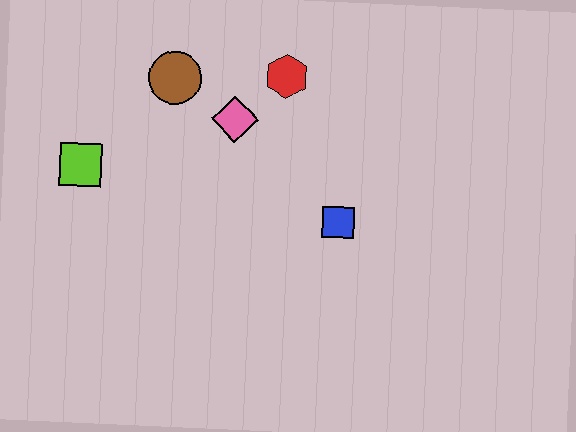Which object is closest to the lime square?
The brown circle is closest to the lime square.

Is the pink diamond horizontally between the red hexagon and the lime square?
Yes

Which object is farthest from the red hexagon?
The lime square is farthest from the red hexagon.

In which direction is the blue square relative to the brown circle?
The blue square is to the right of the brown circle.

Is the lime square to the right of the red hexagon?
No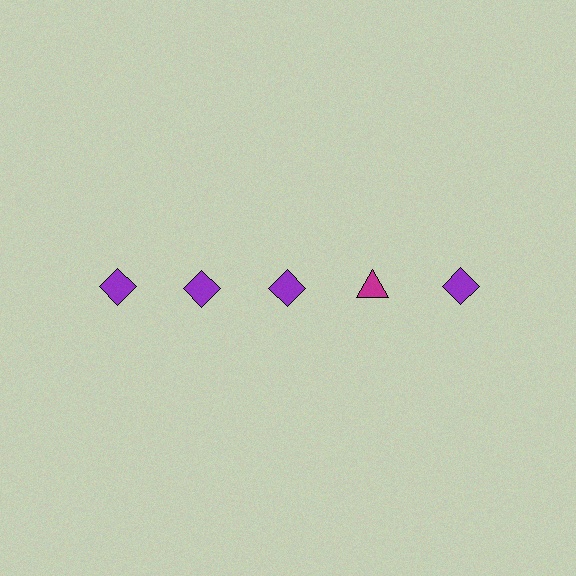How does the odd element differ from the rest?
It differs in both color (magenta instead of purple) and shape (triangle instead of diamond).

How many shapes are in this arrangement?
There are 5 shapes arranged in a grid pattern.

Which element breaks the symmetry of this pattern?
The magenta triangle in the top row, second from right column breaks the symmetry. All other shapes are purple diamonds.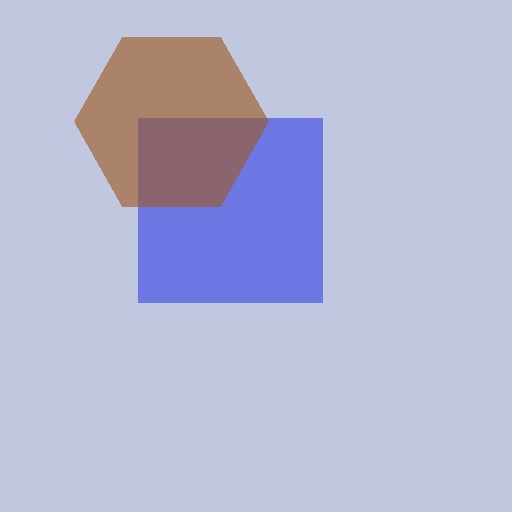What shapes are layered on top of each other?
The layered shapes are: a blue square, a brown hexagon.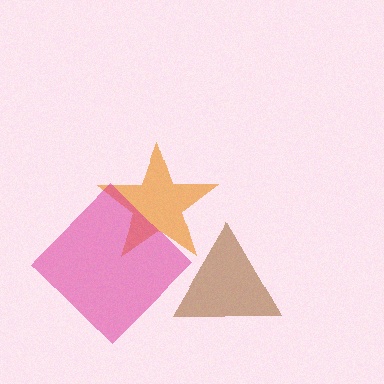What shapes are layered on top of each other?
The layered shapes are: an orange star, a brown triangle, a magenta diamond.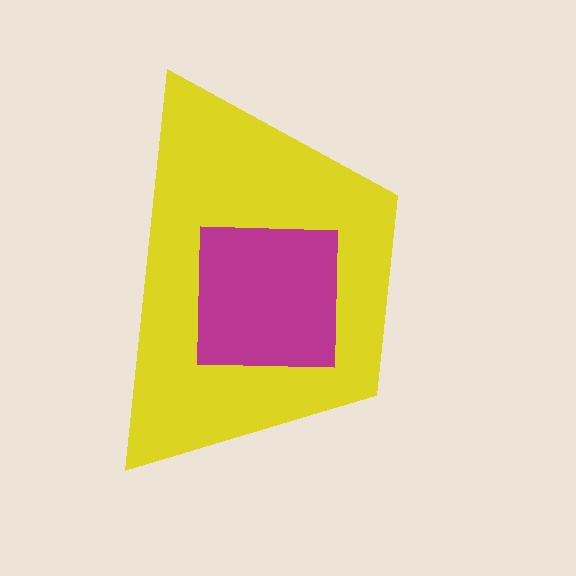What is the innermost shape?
The magenta square.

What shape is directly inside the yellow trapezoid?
The magenta square.